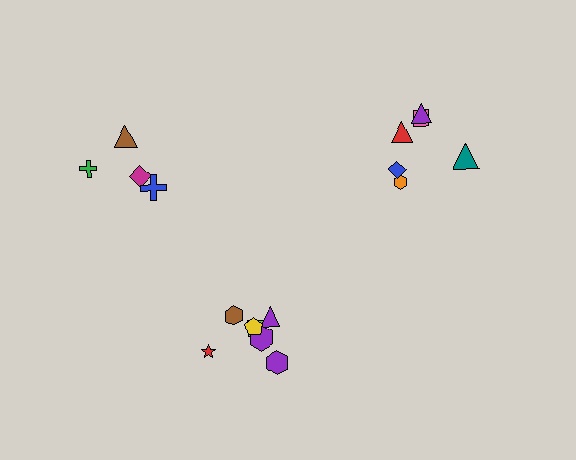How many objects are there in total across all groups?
There are 17 objects.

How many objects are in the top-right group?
There are 6 objects.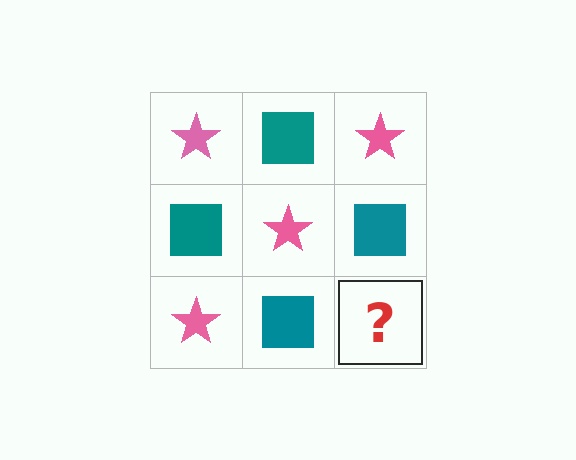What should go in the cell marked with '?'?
The missing cell should contain a pink star.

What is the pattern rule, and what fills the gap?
The rule is that it alternates pink star and teal square in a checkerboard pattern. The gap should be filled with a pink star.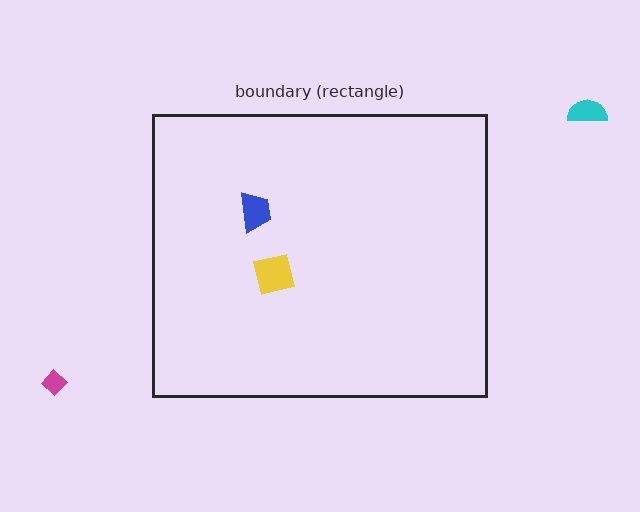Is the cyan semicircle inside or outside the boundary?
Outside.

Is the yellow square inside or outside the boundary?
Inside.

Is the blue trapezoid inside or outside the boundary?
Inside.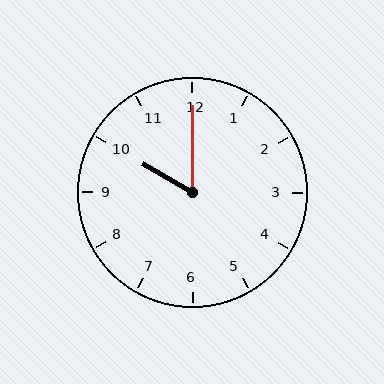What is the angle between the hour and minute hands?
Approximately 60 degrees.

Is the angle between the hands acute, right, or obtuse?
It is acute.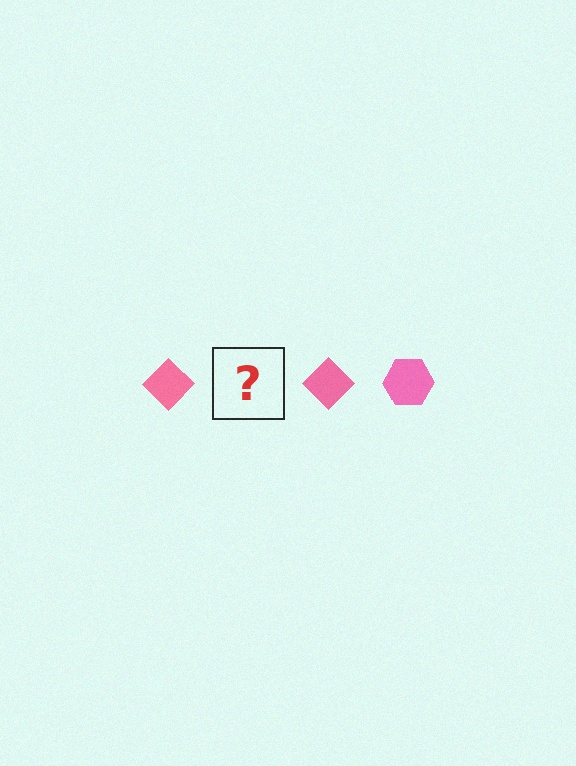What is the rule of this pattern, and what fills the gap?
The rule is that the pattern cycles through diamond, hexagon shapes in pink. The gap should be filled with a pink hexagon.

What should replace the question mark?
The question mark should be replaced with a pink hexagon.